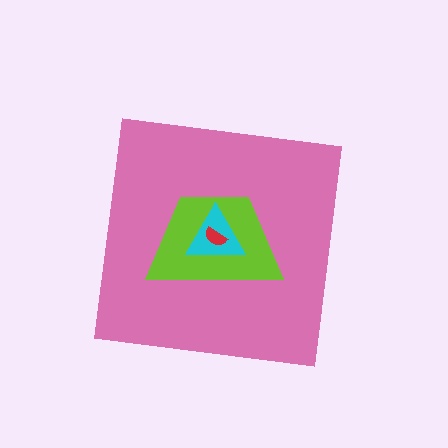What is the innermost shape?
The red semicircle.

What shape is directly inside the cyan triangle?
The red semicircle.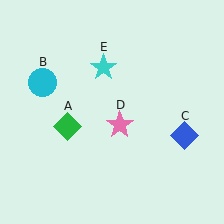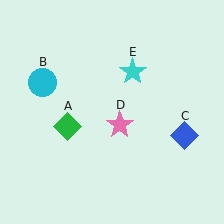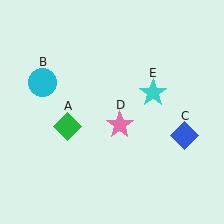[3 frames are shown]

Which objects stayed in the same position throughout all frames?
Green diamond (object A) and cyan circle (object B) and blue diamond (object C) and pink star (object D) remained stationary.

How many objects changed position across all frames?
1 object changed position: cyan star (object E).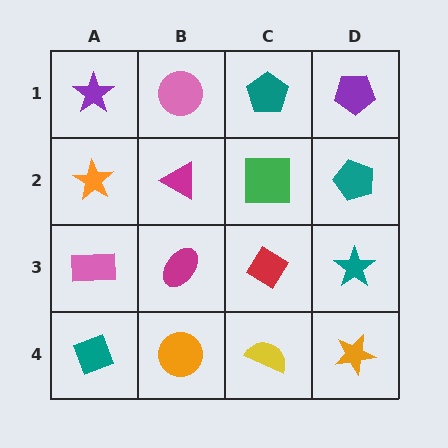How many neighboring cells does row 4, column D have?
2.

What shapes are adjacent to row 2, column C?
A teal pentagon (row 1, column C), a red diamond (row 3, column C), a magenta triangle (row 2, column B), a teal pentagon (row 2, column D).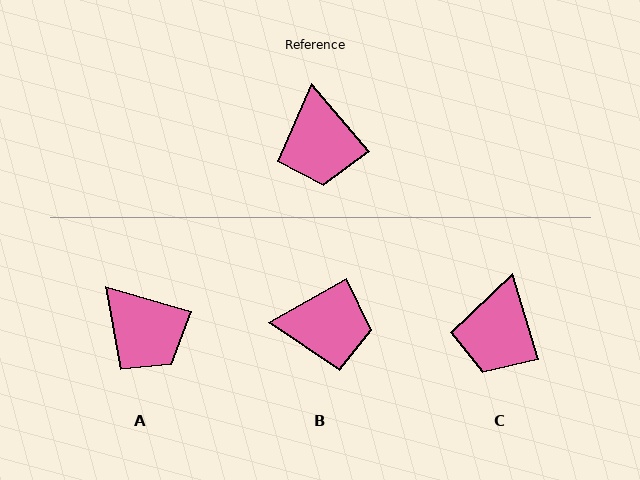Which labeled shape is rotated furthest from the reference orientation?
B, about 79 degrees away.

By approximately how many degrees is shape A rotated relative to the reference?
Approximately 34 degrees counter-clockwise.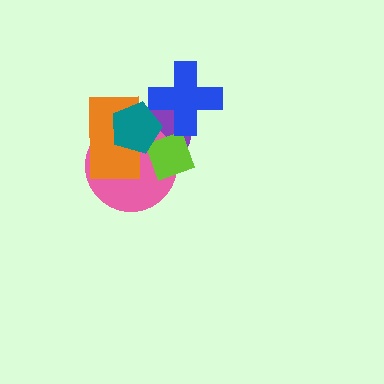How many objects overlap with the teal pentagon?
4 objects overlap with the teal pentagon.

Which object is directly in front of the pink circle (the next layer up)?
The lime diamond is directly in front of the pink circle.